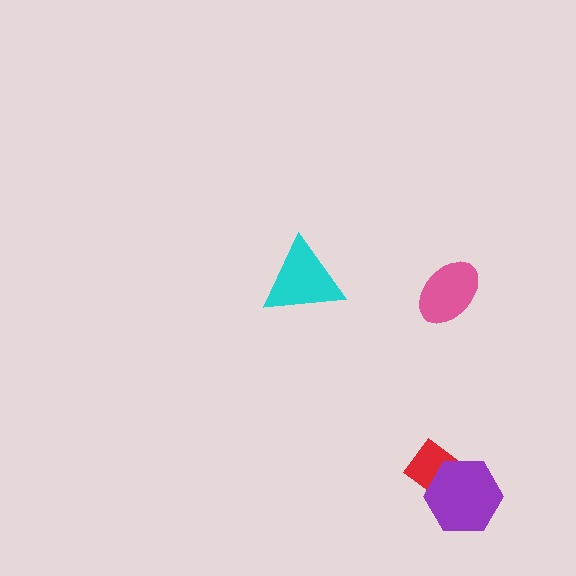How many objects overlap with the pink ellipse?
0 objects overlap with the pink ellipse.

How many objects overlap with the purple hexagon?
1 object overlaps with the purple hexagon.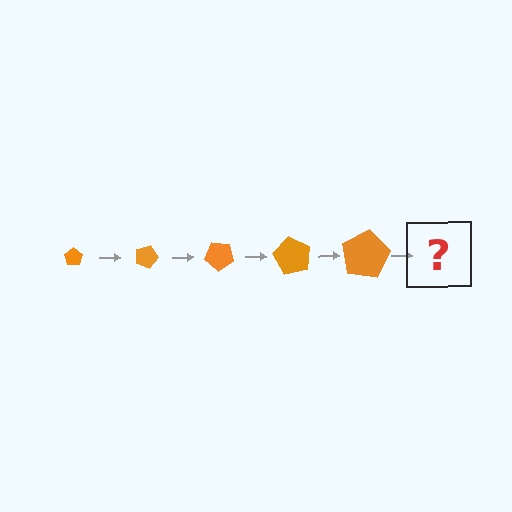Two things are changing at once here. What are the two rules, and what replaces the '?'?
The two rules are that the pentagon grows larger each step and it rotates 20 degrees each step. The '?' should be a pentagon, larger than the previous one and rotated 100 degrees from the start.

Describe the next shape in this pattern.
It should be a pentagon, larger than the previous one and rotated 100 degrees from the start.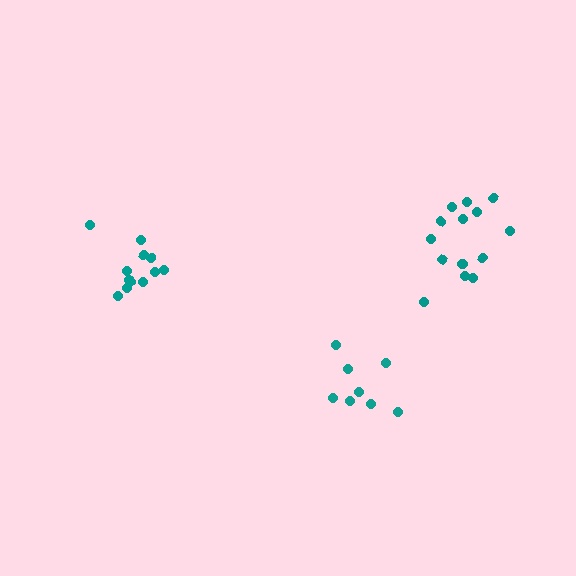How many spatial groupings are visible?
There are 3 spatial groupings.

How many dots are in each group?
Group 1: 8 dots, Group 2: 12 dots, Group 3: 14 dots (34 total).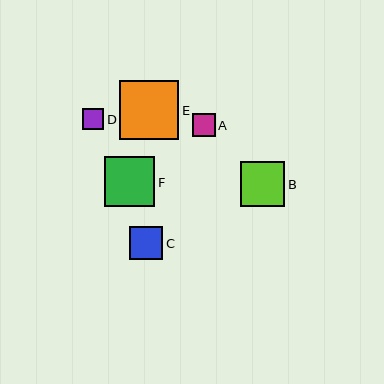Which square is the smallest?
Square D is the smallest with a size of approximately 21 pixels.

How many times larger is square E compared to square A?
Square E is approximately 2.6 times the size of square A.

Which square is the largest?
Square E is the largest with a size of approximately 59 pixels.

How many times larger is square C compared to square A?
Square C is approximately 1.5 times the size of square A.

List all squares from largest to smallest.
From largest to smallest: E, F, B, C, A, D.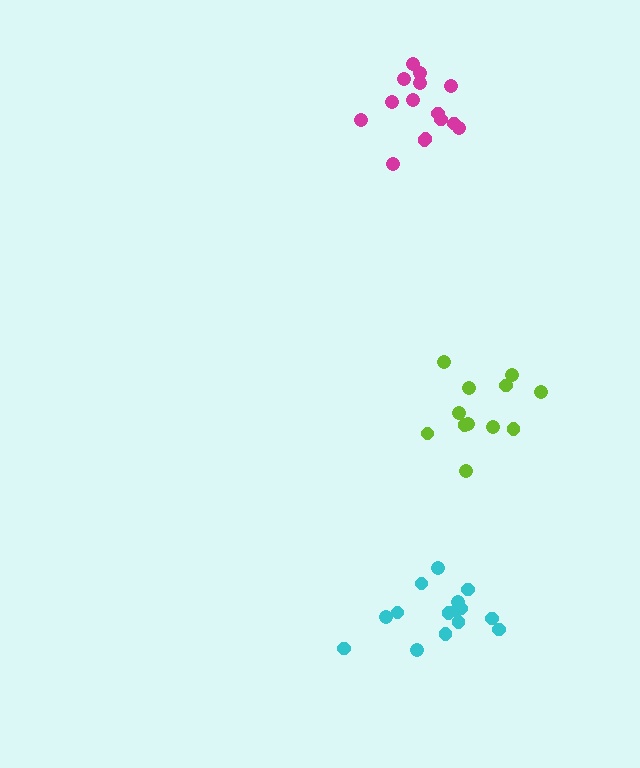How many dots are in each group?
Group 1: 15 dots, Group 2: 15 dots, Group 3: 12 dots (42 total).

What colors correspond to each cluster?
The clusters are colored: cyan, magenta, lime.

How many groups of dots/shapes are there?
There are 3 groups.